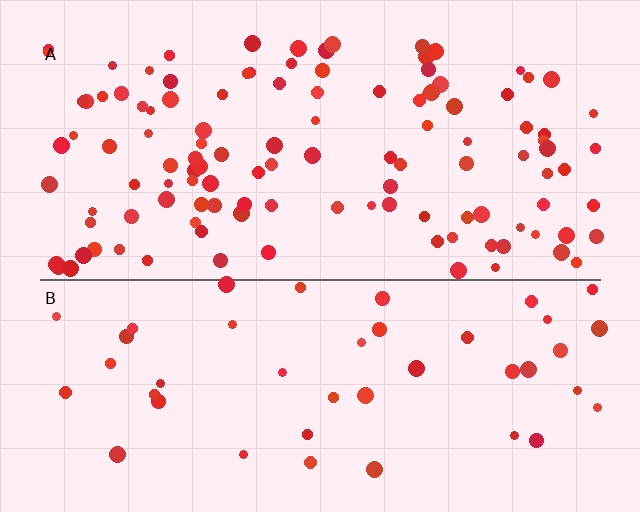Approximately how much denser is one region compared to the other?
Approximately 2.6× — region A over region B.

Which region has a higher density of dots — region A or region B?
A (the top).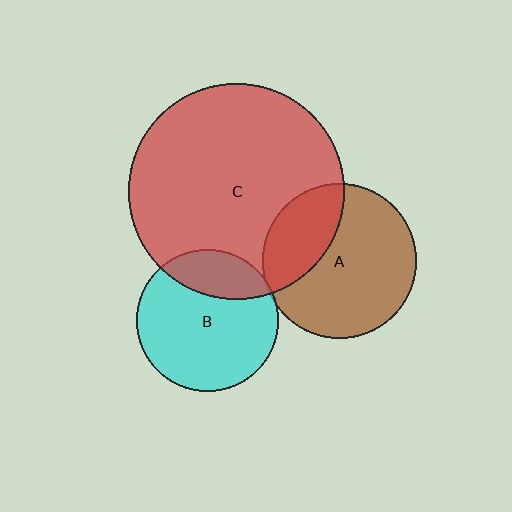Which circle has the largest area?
Circle C (red).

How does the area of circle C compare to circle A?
Approximately 2.0 times.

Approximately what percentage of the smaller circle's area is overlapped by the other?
Approximately 25%.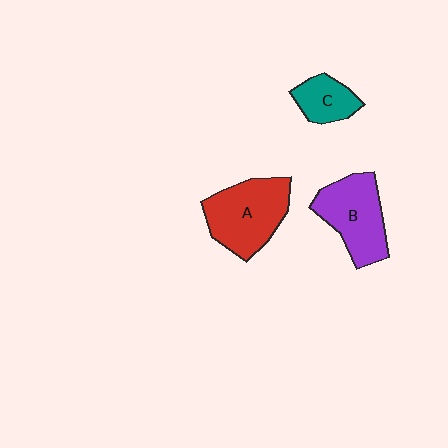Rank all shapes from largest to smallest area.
From largest to smallest: A (red), B (purple), C (teal).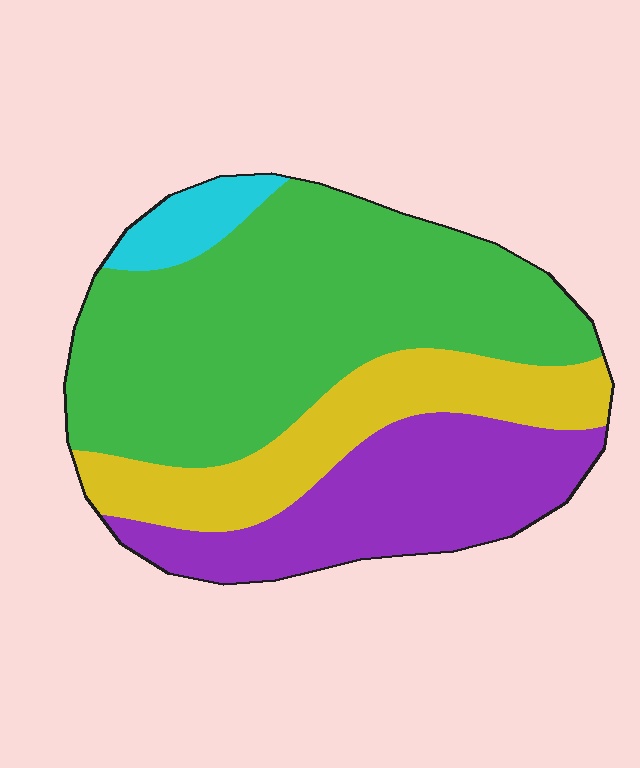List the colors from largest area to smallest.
From largest to smallest: green, purple, yellow, cyan.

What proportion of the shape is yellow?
Yellow covers roughly 20% of the shape.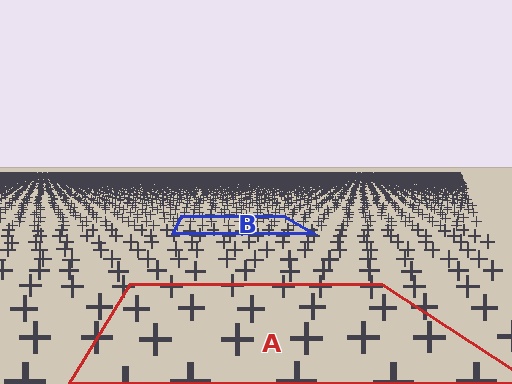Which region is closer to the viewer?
Region A is closer. The texture elements there are larger and more spread out.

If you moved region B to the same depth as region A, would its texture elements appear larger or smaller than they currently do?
They would appear larger. At a closer depth, the same texture elements are projected at a bigger on-screen size.